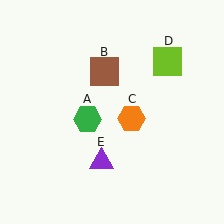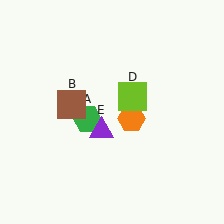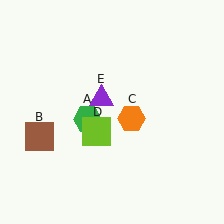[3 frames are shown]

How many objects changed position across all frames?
3 objects changed position: brown square (object B), lime square (object D), purple triangle (object E).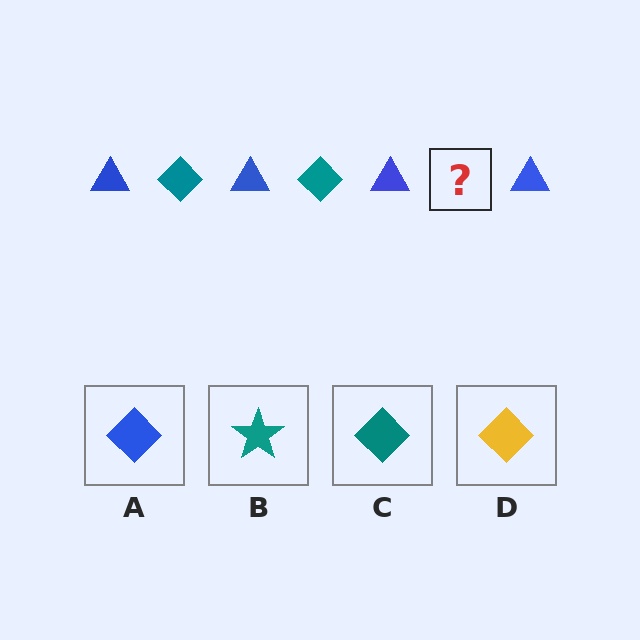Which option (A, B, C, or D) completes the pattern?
C.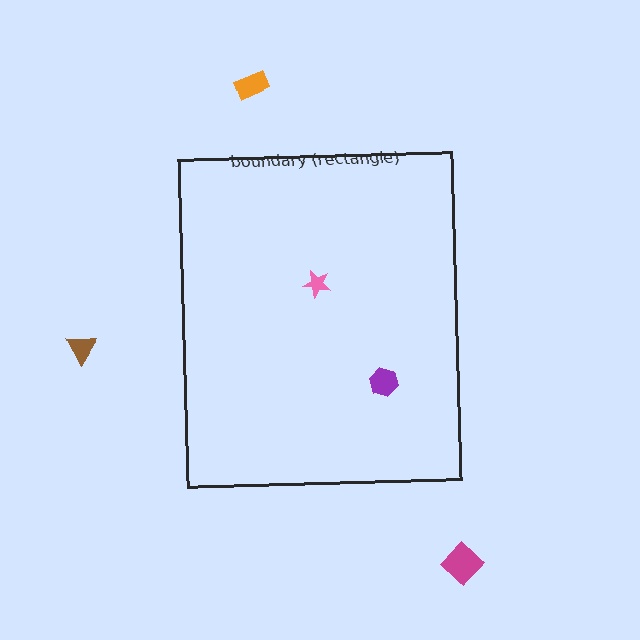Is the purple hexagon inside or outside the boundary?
Inside.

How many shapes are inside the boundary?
2 inside, 3 outside.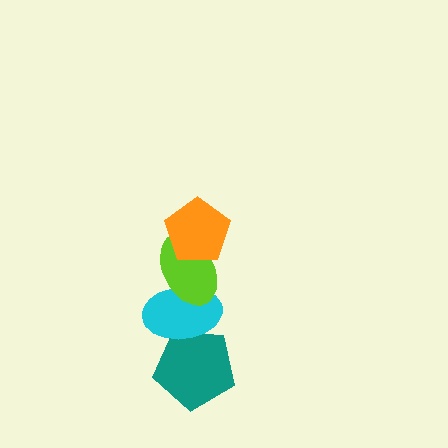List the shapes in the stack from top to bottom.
From top to bottom: the orange pentagon, the lime ellipse, the cyan ellipse, the teal pentagon.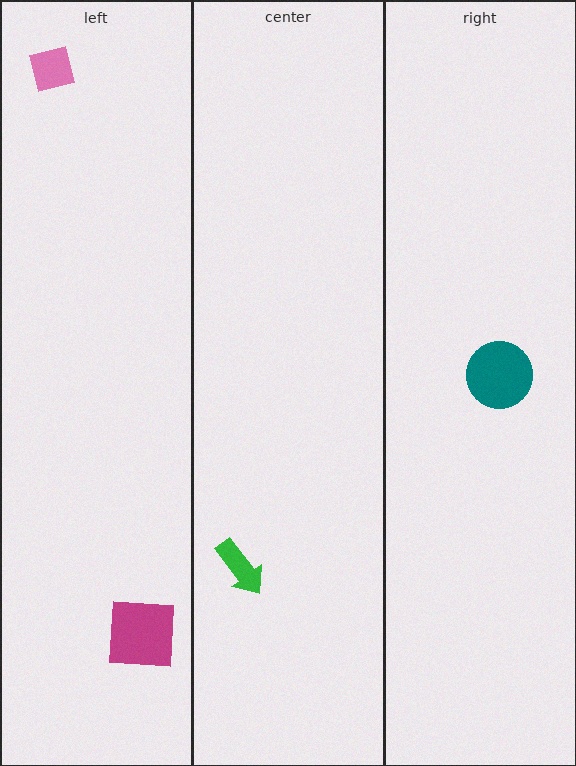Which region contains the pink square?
The left region.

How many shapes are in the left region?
2.